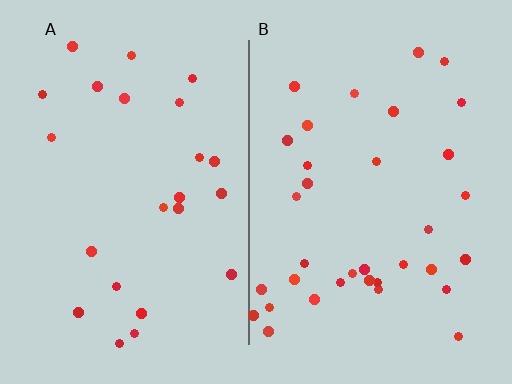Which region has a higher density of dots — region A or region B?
B (the right).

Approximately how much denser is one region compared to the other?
Approximately 1.5× — region B over region A.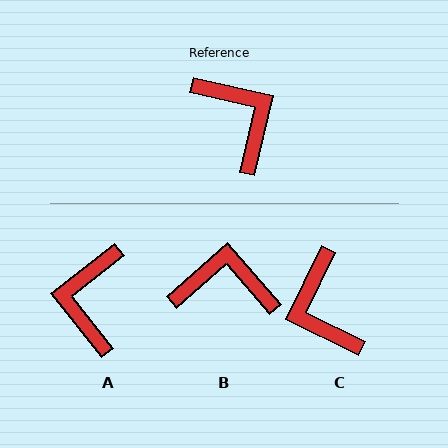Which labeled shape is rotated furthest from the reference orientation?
C, about 167 degrees away.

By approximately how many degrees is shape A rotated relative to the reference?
Approximately 141 degrees counter-clockwise.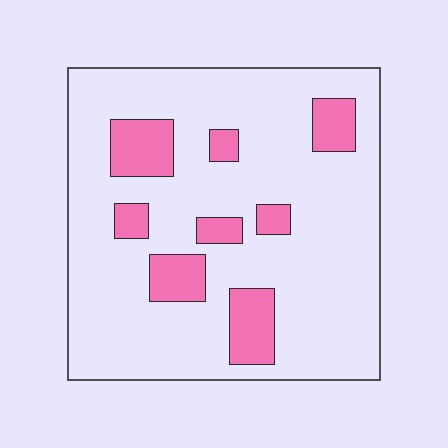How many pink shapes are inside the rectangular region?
8.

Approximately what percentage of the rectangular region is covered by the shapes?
Approximately 15%.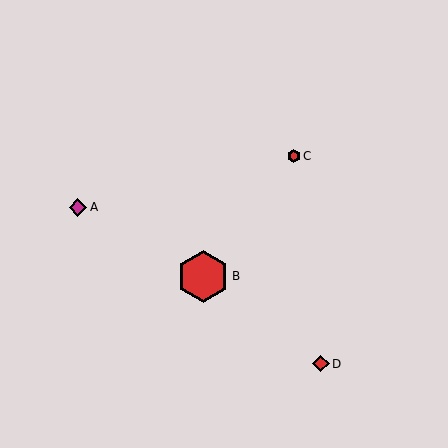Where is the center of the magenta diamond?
The center of the magenta diamond is at (78, 207).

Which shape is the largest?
The red hexagon (labeled B) is the largest.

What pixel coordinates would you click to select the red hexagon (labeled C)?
Click at (294, 156) to select the red hexagon C.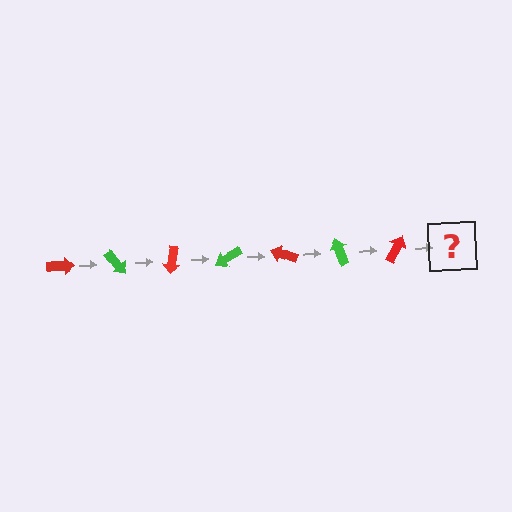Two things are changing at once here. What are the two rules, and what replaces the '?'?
The two rules are that it rotates 50 degrees each step and the color cycles through red and green. The '?' should be a green arrow, rotated 350 degrees from the start.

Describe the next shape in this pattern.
It should be a green arrow, rotated 350 degrees from the start.